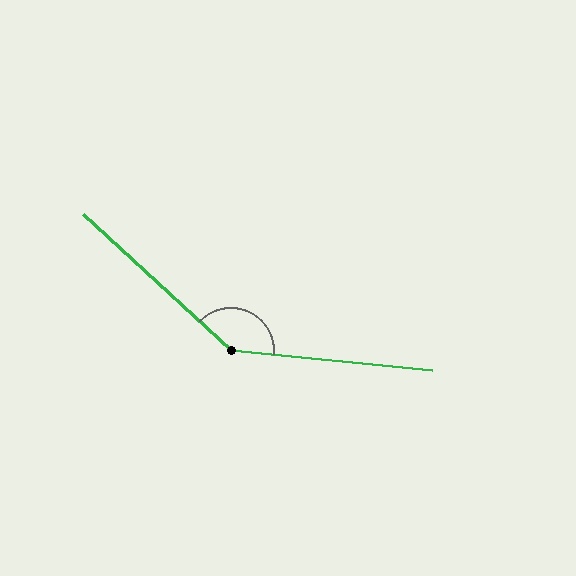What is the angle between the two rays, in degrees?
Approximately 143 degrees.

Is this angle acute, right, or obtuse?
It is obtuse.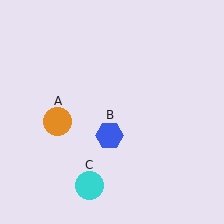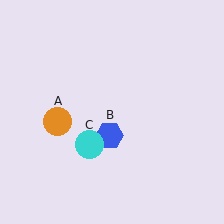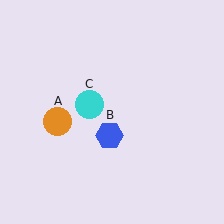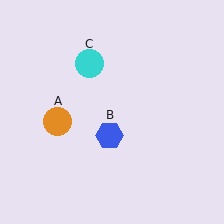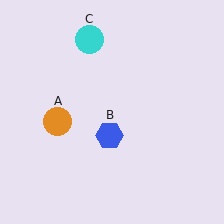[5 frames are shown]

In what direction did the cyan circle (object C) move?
The cyan circle (object C) moved up.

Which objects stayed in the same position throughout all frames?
Orange circle (object A) and blue hexagon (object B) remained stationary.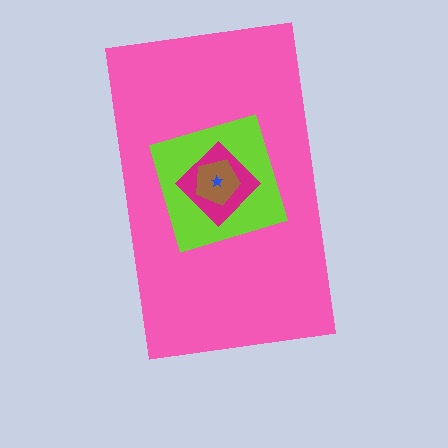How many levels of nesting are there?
5.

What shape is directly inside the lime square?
The magenta diamond.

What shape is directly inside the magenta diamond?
The brown pentagon.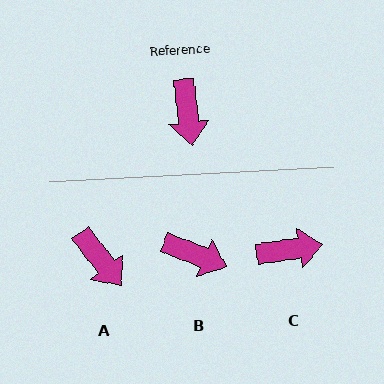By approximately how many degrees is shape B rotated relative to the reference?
Approximately 62 degrees counter-clockwise.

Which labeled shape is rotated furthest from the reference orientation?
C, about 91 degrees away.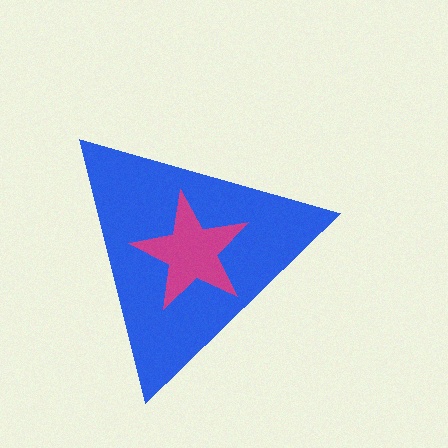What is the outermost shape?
The blue triangle.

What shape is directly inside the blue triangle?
The magenta star.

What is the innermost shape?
The magenta star.